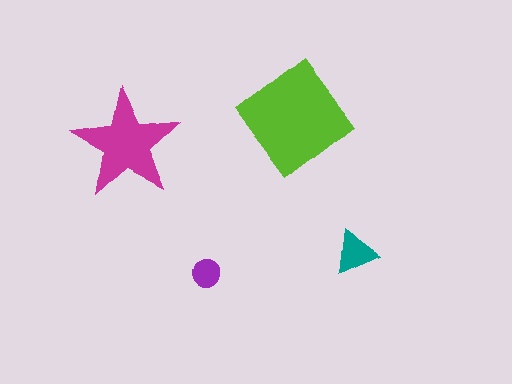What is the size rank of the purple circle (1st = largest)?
4th.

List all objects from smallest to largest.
The purple circle, the teal triangle, the magenta star, the lime diamond.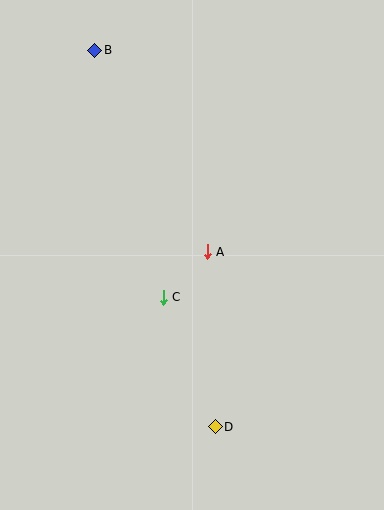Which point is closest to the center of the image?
Point A at (207, 252) is closest to the center.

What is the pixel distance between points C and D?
The distance between C and D is 140 pixels.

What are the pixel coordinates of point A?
Point A is at (207, 252).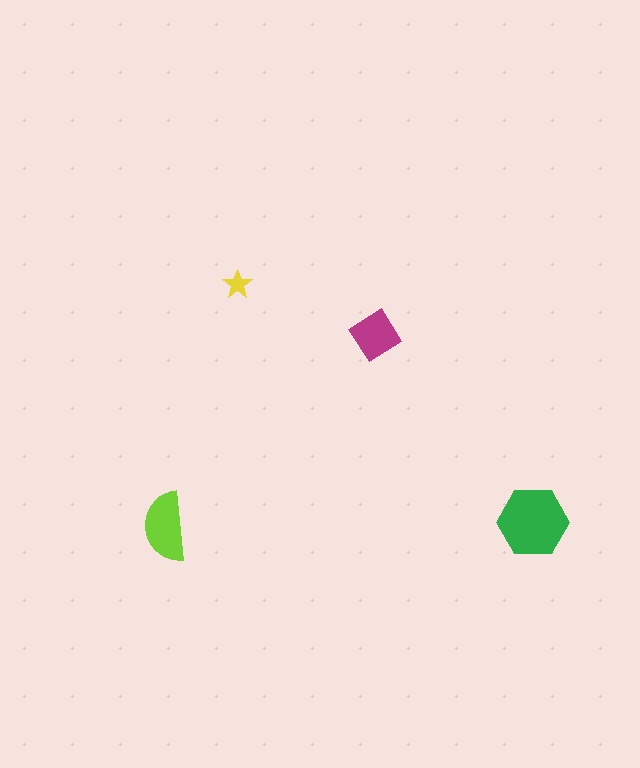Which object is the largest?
The green hexagon.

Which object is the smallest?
The yellow star.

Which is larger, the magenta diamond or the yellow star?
The magenta diamond.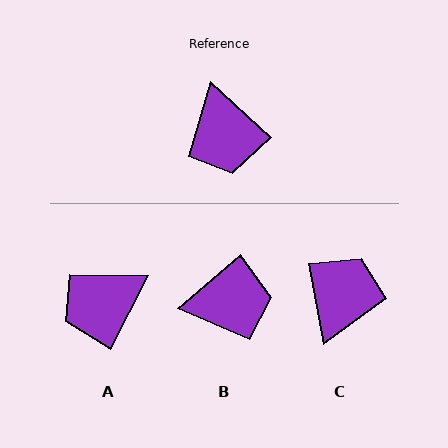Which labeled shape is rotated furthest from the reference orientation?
C, about 143 degrees away.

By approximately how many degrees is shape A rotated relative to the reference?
Approximately 74 degrees clockwise.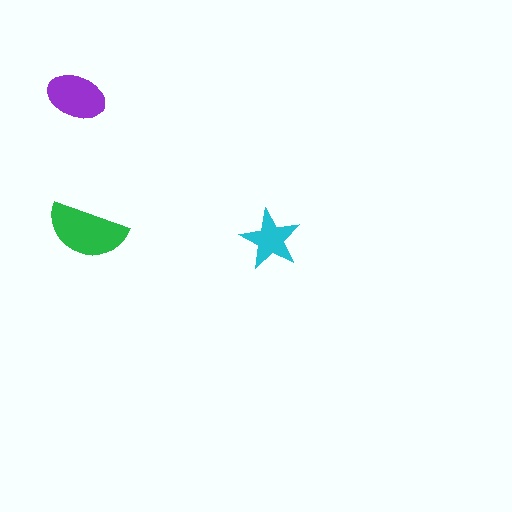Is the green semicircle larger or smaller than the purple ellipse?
Larger.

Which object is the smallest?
The cyan star.